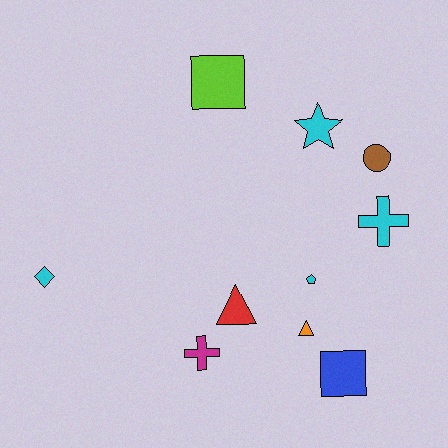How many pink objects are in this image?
There are no pink objects.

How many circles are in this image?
There is 1 circle.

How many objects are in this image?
There are 10 objects.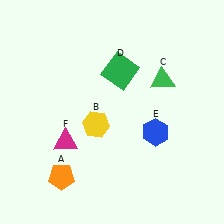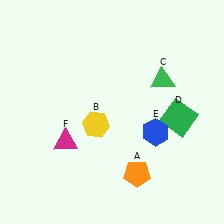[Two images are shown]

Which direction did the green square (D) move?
The green square (D) moved right.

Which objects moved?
The objects that moved are: the orange pentagon (A), the green square (D).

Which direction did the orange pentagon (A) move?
The orange pentagon (A) moved right.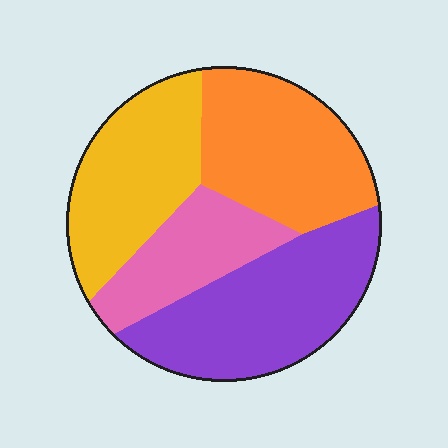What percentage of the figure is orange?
Orange takes up about one quarter (1/4) of the figure.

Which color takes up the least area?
Pink, at roughly 15%.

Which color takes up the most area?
Purple, at roughly 30%.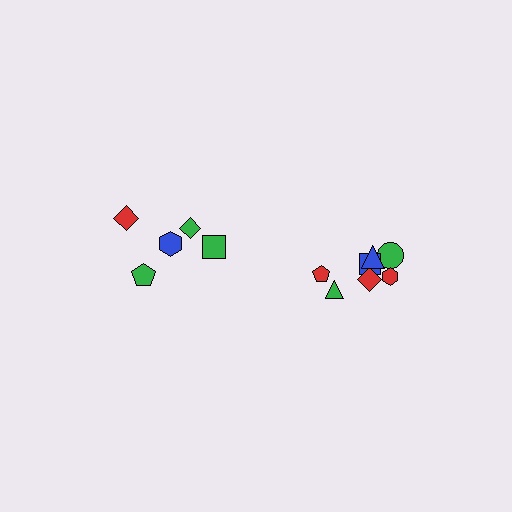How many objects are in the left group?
There are 5 objects.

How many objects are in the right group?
There are 7 objects.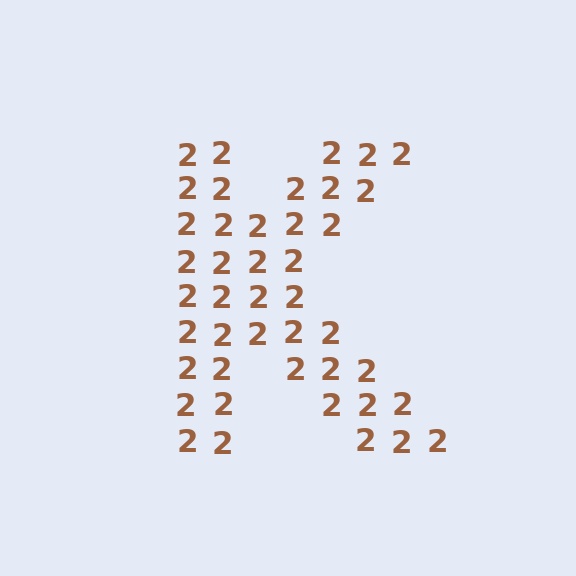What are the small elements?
The small elements are digit 2's.